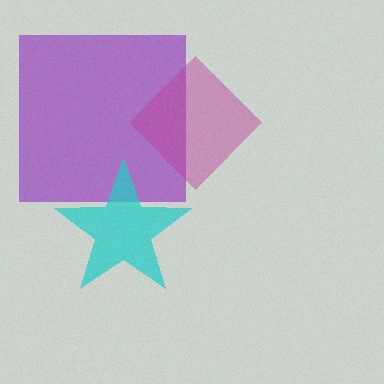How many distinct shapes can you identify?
There are 3 distinct shapes: a purple square, a cyan star, a magenta diamond.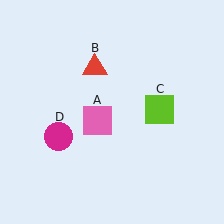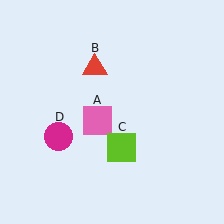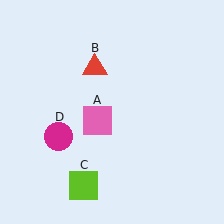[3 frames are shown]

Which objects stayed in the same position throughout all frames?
Pink square (object A) and red triangle (object B) and magenta circle (object D) remained stationary.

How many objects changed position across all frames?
1 object changed position: lime square (object C).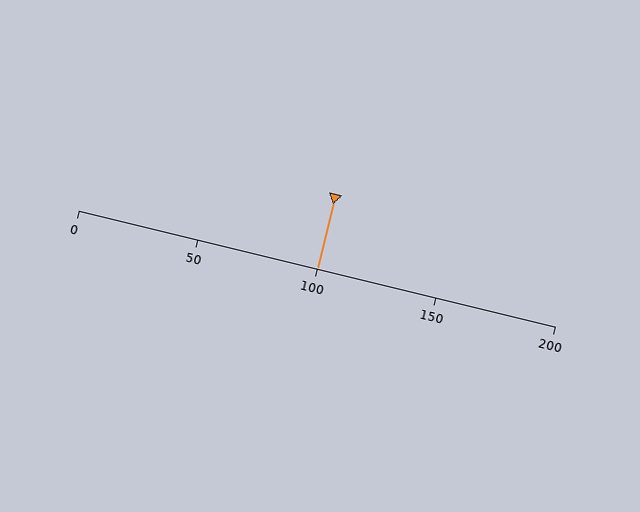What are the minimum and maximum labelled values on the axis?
The axis runs from 0 to 200.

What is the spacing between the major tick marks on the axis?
The major ticks are spaced 50 apart.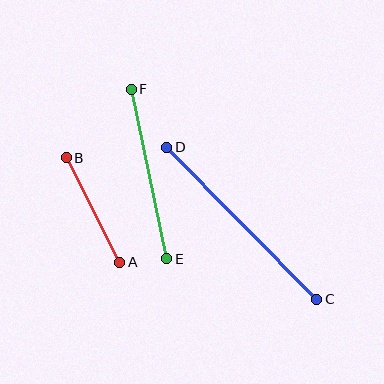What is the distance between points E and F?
The distance is approximately 173 pixels.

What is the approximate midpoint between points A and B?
The midpoint is at approximately (93, 210) pixels.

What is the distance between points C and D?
The distance is approximately 213 pixels.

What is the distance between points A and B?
The distance is approximately 117 pixels.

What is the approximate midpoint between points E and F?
The midpoint is at approximately (149, 174) pixels.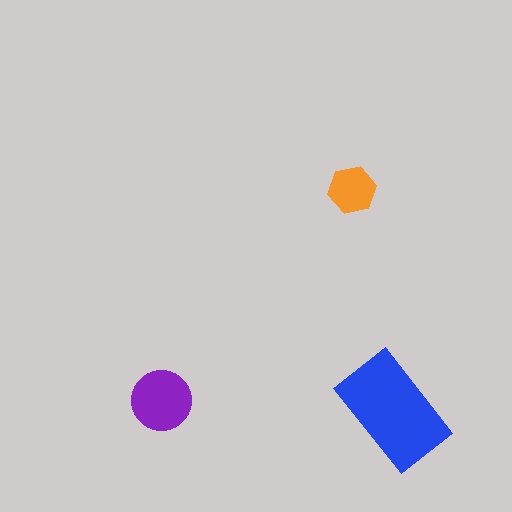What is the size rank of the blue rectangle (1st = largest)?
1st.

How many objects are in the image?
There are 3 objects in the image.